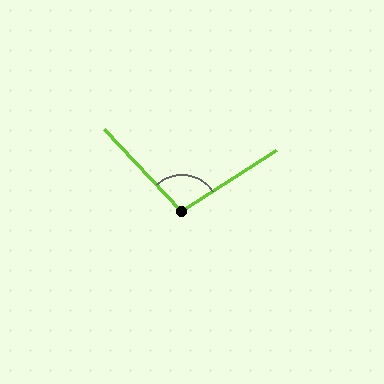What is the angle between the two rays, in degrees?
Approximately 101 degrees.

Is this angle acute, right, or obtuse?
It is obtuse.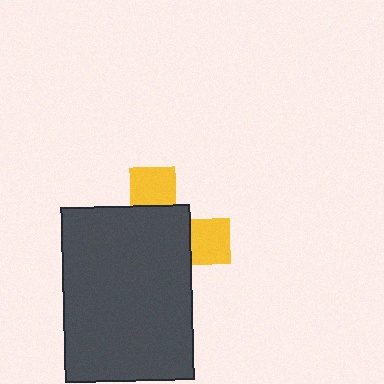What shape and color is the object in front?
The object in front is a dark gray rectangle.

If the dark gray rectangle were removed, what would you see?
You would see the complete yellow cross.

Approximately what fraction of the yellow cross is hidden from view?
Roughly 70% of the yellow cross is hidden behind the dark gray rectangle.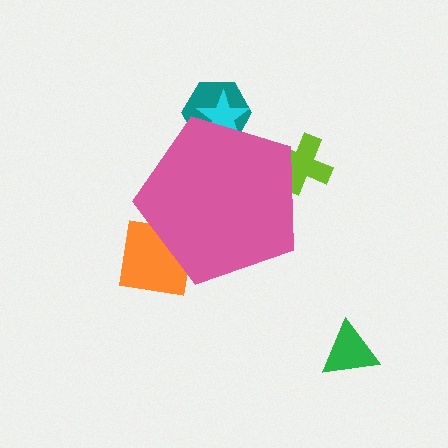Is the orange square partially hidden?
Yes, the orange square is partially hidden behind the pink pentagon.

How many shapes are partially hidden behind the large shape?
4 shapes are partially hidden.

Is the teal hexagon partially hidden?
Yes, the teal hexagon is partially hidden behind the pink pentagon.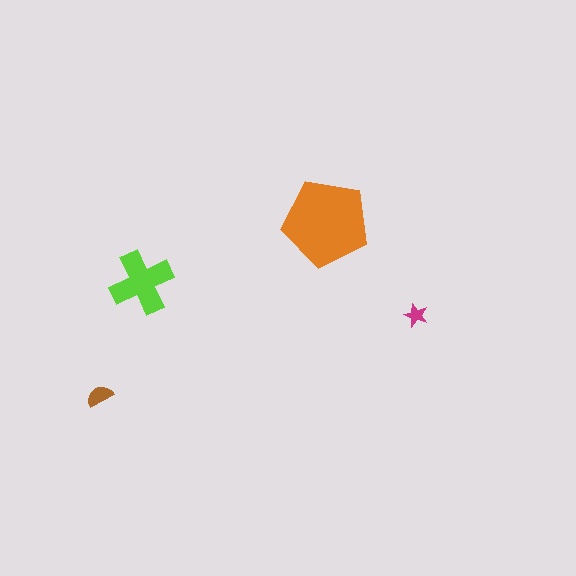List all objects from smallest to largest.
The magenta star, the brown semicircle, the lime cross, the orange pentagon.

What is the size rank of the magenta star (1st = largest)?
4th.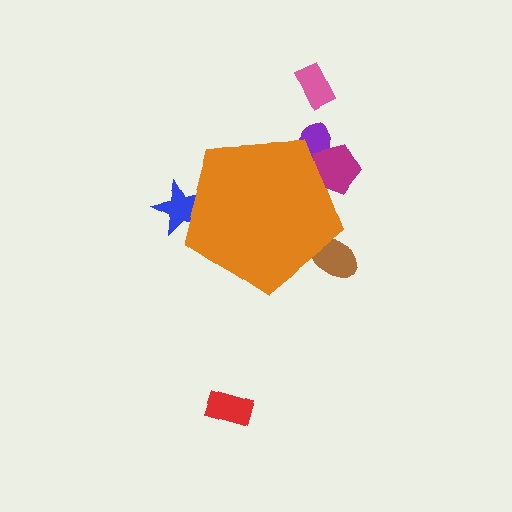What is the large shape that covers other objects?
An orange pentagon.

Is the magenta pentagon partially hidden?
Yes, the magenta pentagon is partially hidden behind the orange pentagon.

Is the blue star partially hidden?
Yes, the blue star is partially hidden behind the orange pentagon.